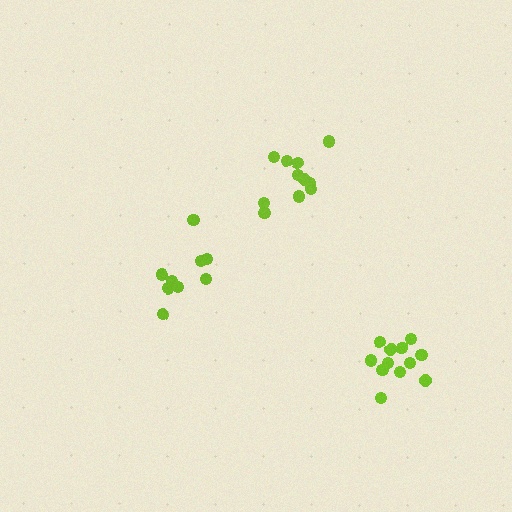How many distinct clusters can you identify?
There are 3 distinct clusters.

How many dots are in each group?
Group 1: 9 dots, Group 2: 11 dots, Group 3: 12 dots (32 total).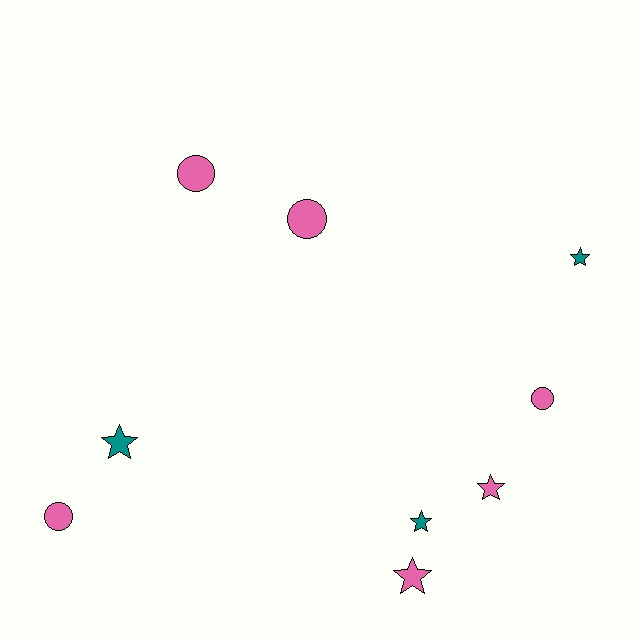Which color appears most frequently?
Pink, with 6 objects.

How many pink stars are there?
There are 2 pink stars.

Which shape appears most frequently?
Star, with 5 objects.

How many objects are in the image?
There are 9 objects.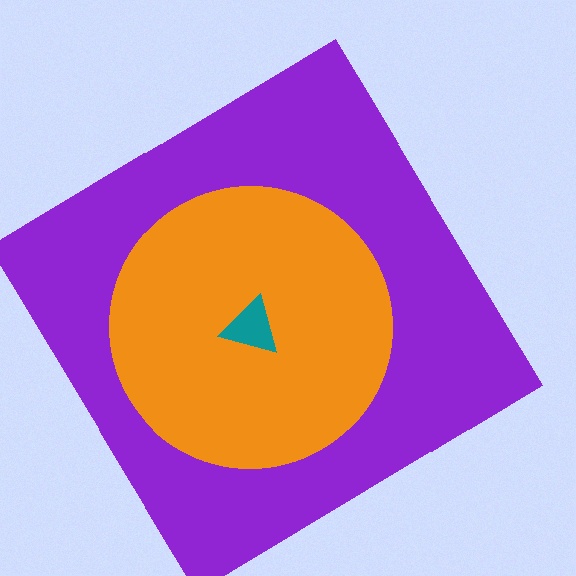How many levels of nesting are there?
3.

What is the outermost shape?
The purple diamond.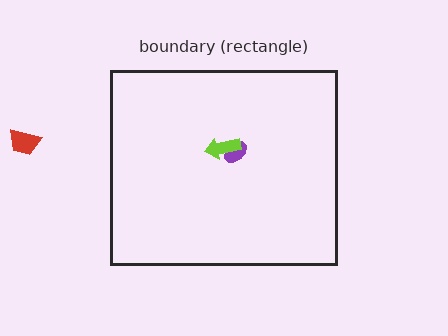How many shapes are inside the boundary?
2 inside, 1 outside.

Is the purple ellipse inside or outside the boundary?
Inside.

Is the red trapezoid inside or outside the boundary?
Outside.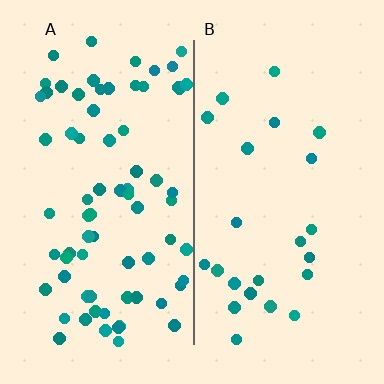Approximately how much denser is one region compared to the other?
Approximately 3.1× — region A over region B.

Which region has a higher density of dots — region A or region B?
A (the left).